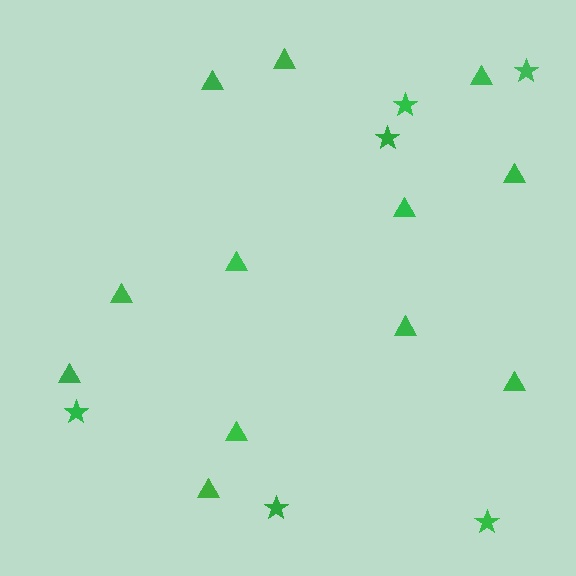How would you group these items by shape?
There are 2 groups: one group of stars (6) and one group of triangles (12).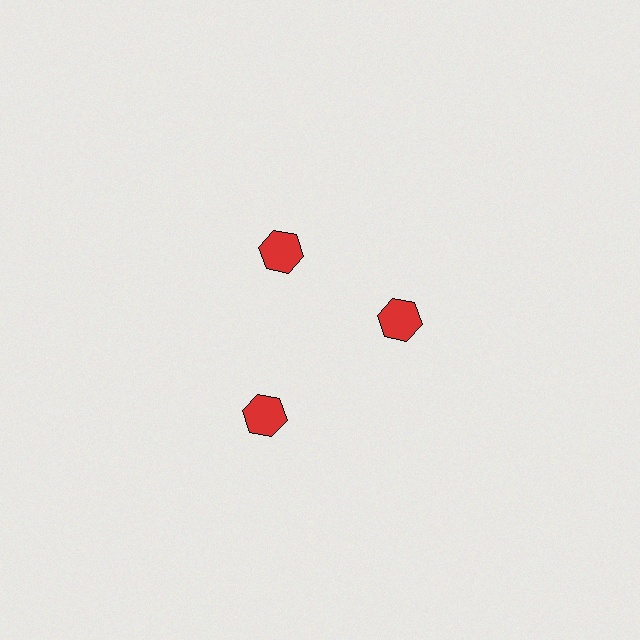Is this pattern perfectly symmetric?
No. The 3 red hexagons are arranged in a ring, but one element near the 7 o'clock position is pushed outward from the center, breaking the 3-fold rotational symmetry.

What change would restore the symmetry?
The symmetry would be restored by moving it inward, back onto the ring so that all 3 hexagons sit at equal angles and equal distance from the center.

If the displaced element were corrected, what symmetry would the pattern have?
It would have 3-fold rotational symmetry — the pattern would map onto itself every 120 degrees.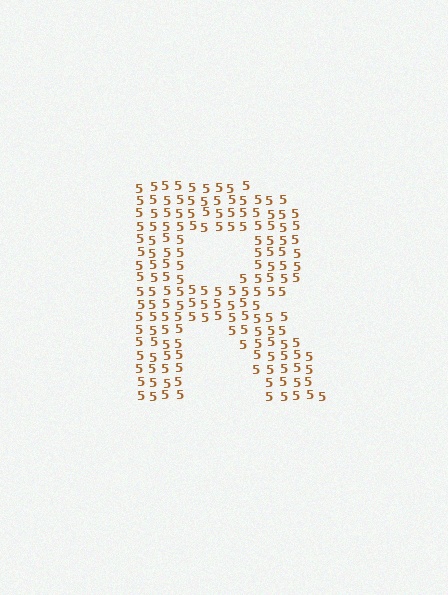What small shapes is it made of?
It is made of small digit 5's.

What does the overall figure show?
The overall figure shows the letter R.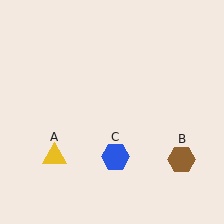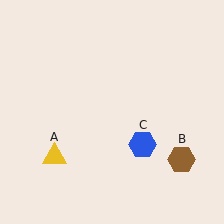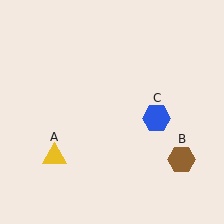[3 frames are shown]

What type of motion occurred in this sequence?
The blue hexagon (object C) rotated counterclockwise around the center of the scene.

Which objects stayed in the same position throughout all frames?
Yellow triangle (object A) and brown hexagon (object B) remained stationary.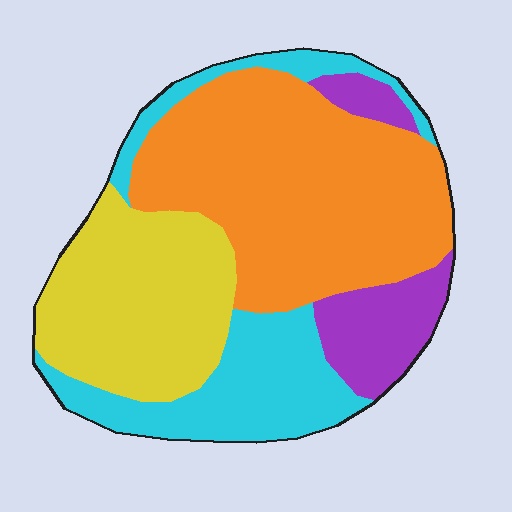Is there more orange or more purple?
Orange.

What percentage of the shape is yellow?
Yellow covers 25% of the shape.